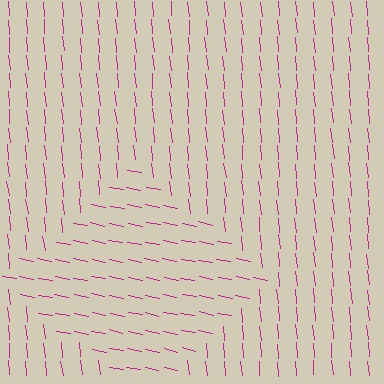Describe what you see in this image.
The image is filled with small magenta line segments. A diamond region in the image has lines oriented differently from the surrounding lines, creating a visible texture boundary.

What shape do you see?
I see a diamond.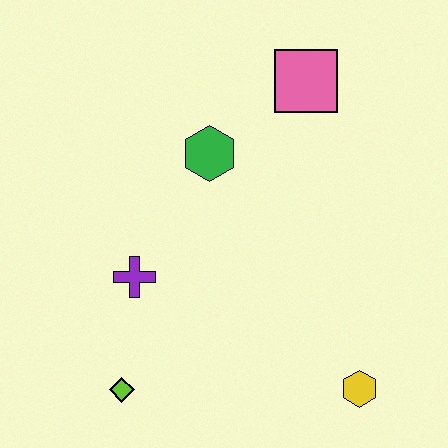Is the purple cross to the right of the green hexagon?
No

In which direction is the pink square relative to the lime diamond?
The pink square is above the lime diamond.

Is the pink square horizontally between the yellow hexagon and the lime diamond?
Yes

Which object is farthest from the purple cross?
The pink square is farthest from the purple cross.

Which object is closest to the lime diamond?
The purple cross is closest to the lime diamond.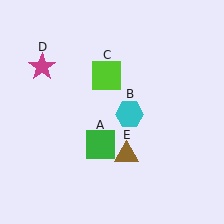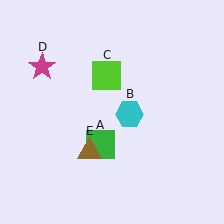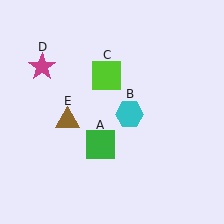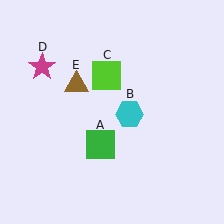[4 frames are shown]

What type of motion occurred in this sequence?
The brown triangle (object E) rotated clockwise around the center of the scene.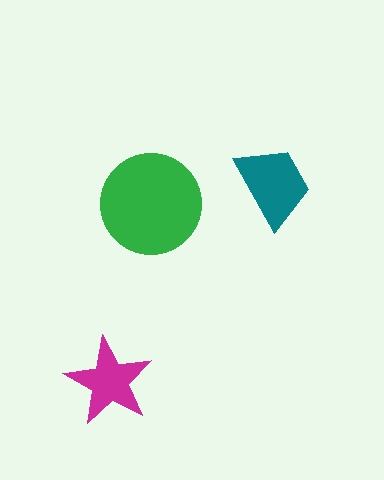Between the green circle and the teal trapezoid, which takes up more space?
The green circle.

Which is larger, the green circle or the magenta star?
The green circle.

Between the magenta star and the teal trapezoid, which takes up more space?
The teal trapezoid.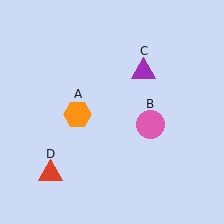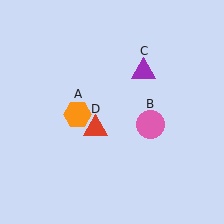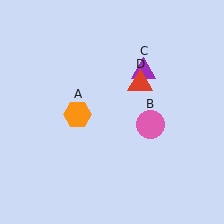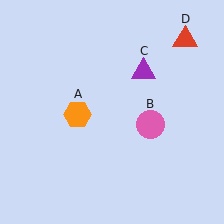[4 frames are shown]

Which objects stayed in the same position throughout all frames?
Orange hexagon (object A) and pink circle (object B) and purple triangle (object C) remained stationary.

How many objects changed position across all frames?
1 object changed position: red triangle (object D).